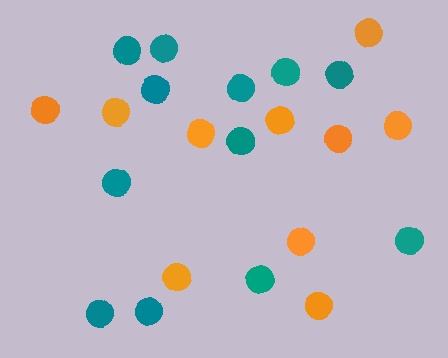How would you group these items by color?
There are 2 groups: one group of orange circles (10) and one group of teal circles (12).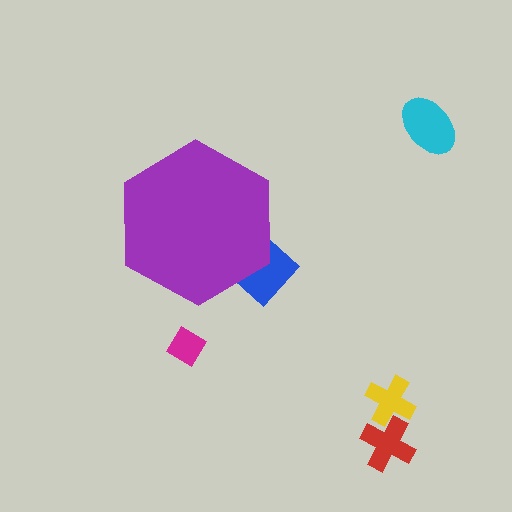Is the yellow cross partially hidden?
No, the yellow cross is fully visible.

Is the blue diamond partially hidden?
Yes, the blue diamond is partially hidden behind the purple hexagon.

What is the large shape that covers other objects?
A purple hexagon.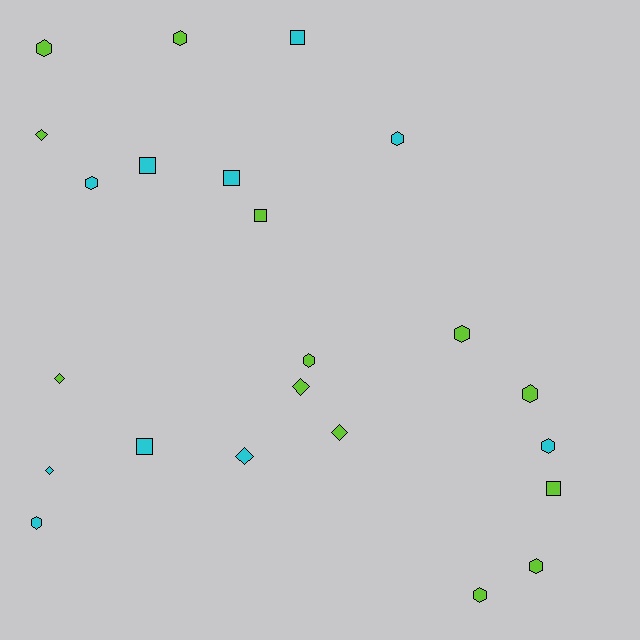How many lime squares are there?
There are 2 lime squares.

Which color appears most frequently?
Lime, with 13 objects.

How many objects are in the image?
There are 23 objects.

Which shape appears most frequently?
Hexagon, with 11 objects.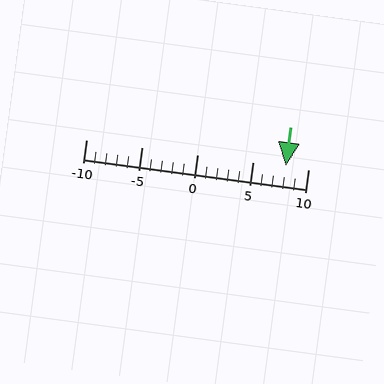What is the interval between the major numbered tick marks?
The major tick marks are spaced 5 units apart.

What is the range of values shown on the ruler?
The ruler shows values from -10 to 10.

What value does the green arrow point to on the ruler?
The green arrow points to approximately 8.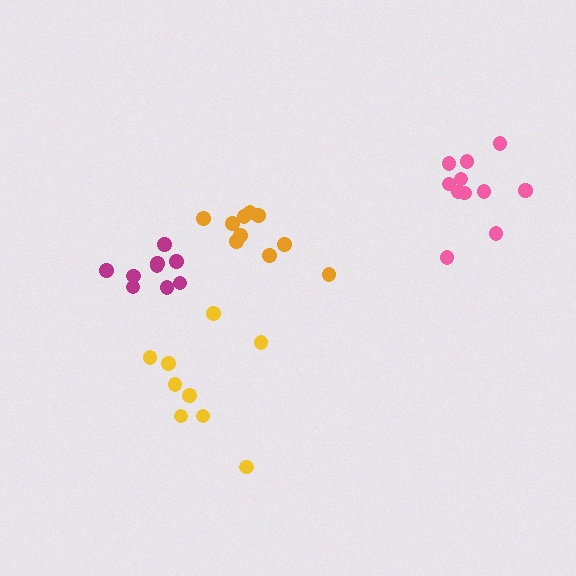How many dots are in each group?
Group 1: 9 dots, Group 2: 11 dots, Group 3: 9 dots, Group 4: 10 dots (39 total).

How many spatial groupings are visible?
There are 4 spatial groupings.